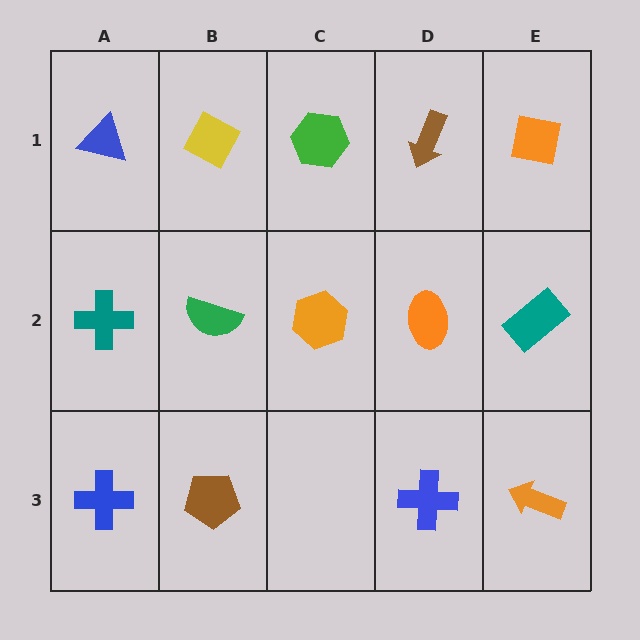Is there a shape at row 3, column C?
No, that cell is empty.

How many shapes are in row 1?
5 shapes.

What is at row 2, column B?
A green semicircle.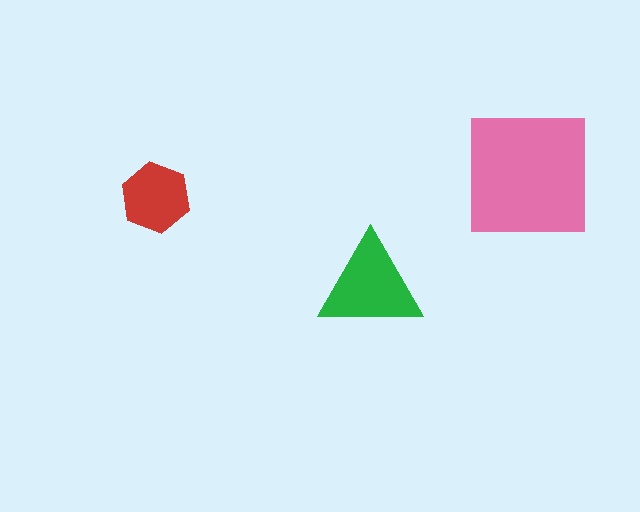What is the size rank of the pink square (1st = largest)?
1st.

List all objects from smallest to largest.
The red hexagon, the green triangle, the pink square.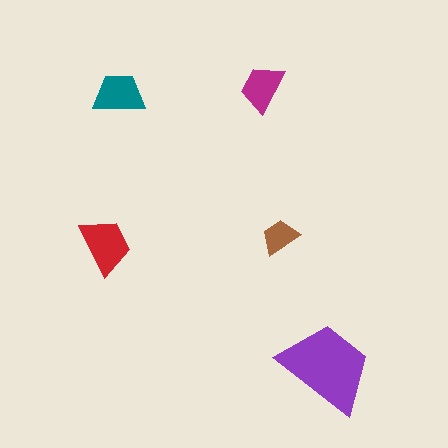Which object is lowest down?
The purple trapezoid is bottommost.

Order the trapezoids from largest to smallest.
the purple one, the red one, the teal one, the magenta one, the brown one.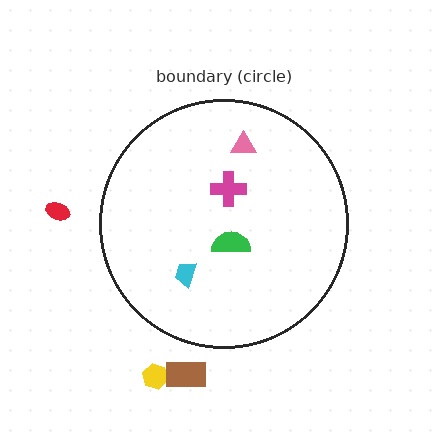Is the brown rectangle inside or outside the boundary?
Outside.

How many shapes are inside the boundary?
4 inside, 3 outside.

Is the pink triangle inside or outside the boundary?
Inside.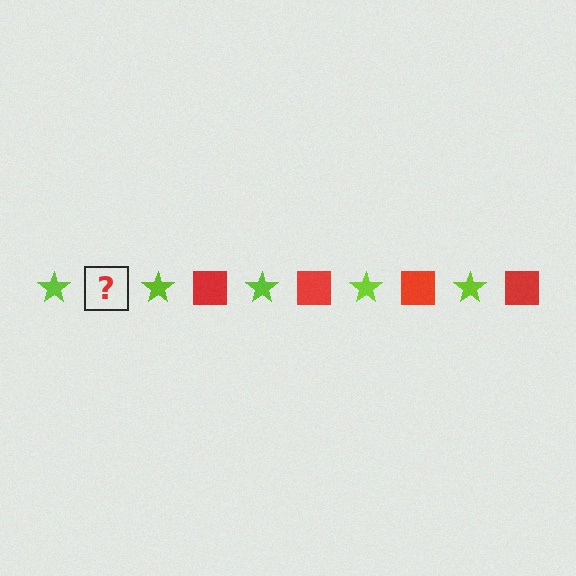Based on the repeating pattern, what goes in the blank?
The blank should be a red square.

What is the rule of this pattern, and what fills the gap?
The rule is that the pattern alternates between lime star and red square. The gap should be filled with a red square.